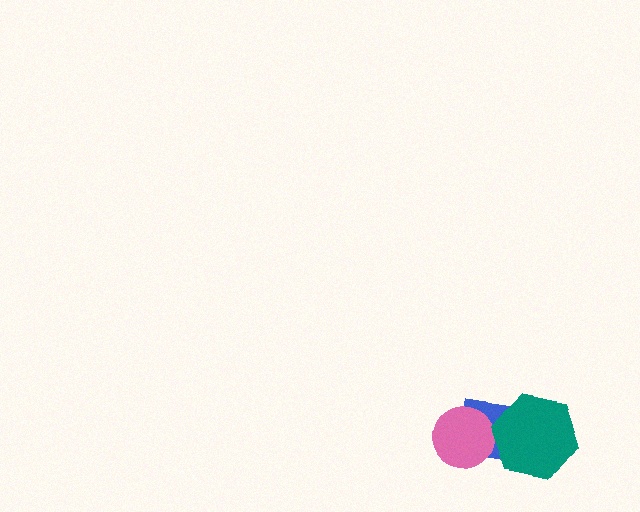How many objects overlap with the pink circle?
1 object overlaps with the pink circle.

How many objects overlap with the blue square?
2 objects overlap with the blue square.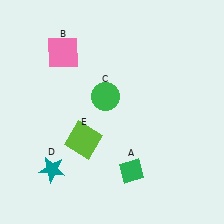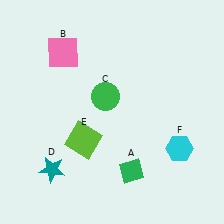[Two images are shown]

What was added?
A cyan hexagon (F) was added in Image 2.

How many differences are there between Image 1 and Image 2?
There is 1 difference between the two images.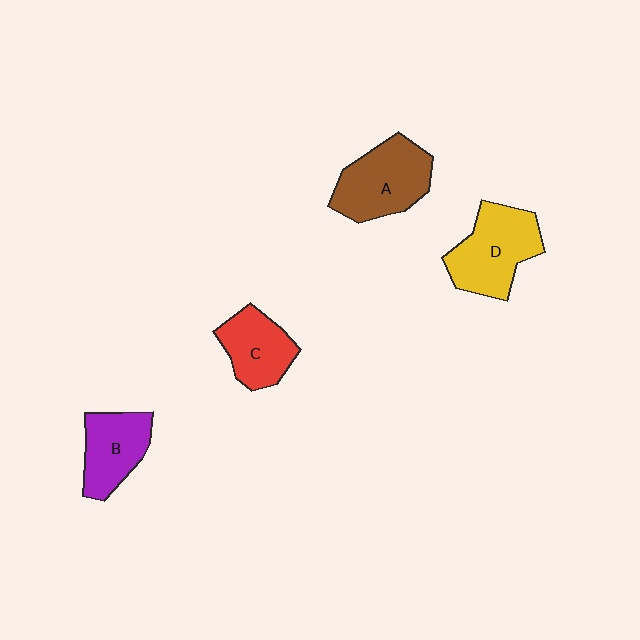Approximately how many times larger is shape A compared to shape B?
Approximately 1.3 times.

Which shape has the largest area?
Shape D (yellow).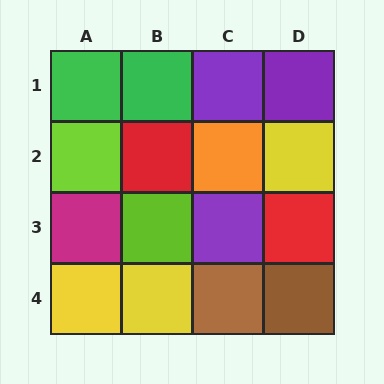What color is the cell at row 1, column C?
Purple.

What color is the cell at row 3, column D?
Red.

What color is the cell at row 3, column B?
Lime.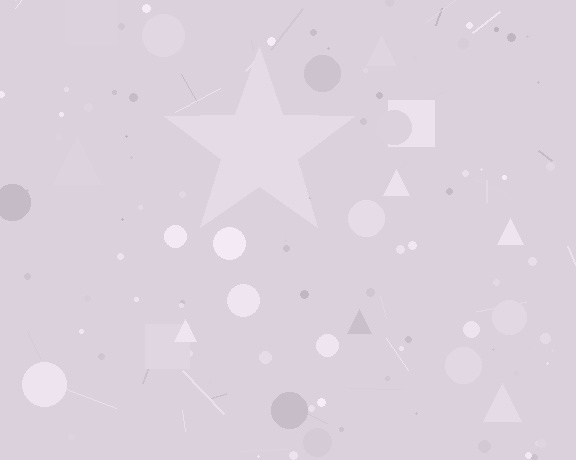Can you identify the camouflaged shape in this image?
The camouflaged shape is a star.